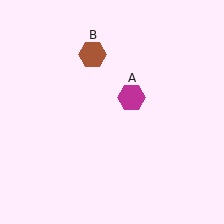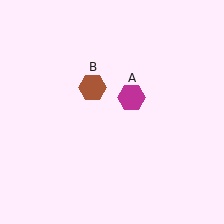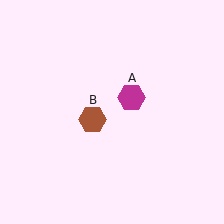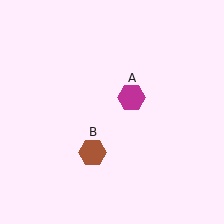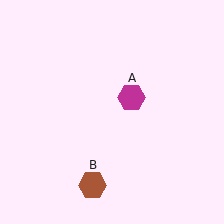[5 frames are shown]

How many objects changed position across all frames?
1 object changed position: brown hexagon (object B).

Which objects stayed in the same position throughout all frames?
Magenta hexagon (object A) remained stationary.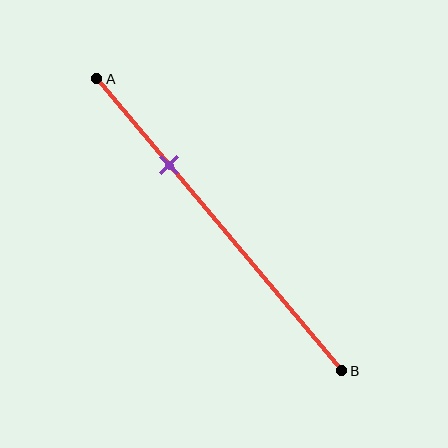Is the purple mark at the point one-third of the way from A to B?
No, the mark is at about 30% from A, not at the 33% one-third point.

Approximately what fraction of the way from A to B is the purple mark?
The purple mark is approximately 30% of the way from A to B.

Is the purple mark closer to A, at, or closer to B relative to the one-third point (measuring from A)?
The purple mark is closer to point A than the one-third point of segment AB.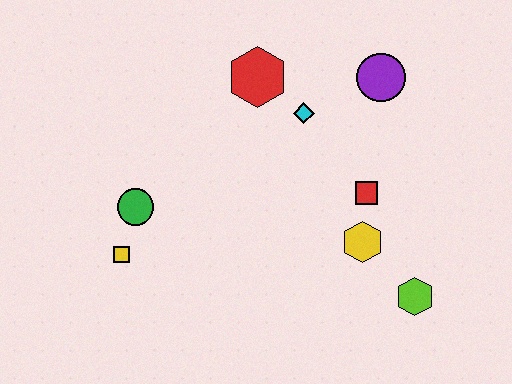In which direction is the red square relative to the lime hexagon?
The red square is above the lime hexagon.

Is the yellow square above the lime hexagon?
Yes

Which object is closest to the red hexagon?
The cyan diamond is closest to the red hexagon.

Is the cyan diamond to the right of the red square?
No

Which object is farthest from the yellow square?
The purple circle is farthest from the yellow square.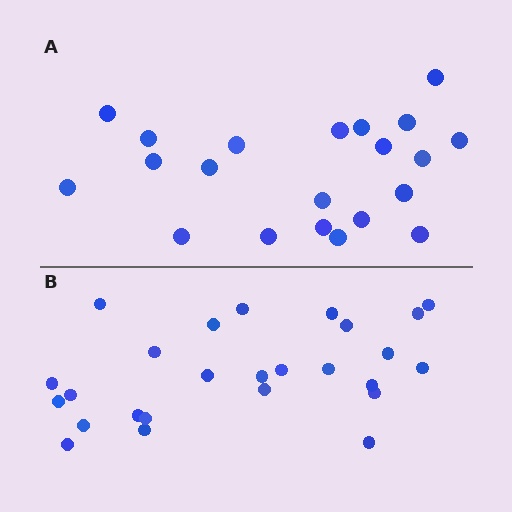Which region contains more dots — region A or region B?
Region B (the bottom region) has more dots.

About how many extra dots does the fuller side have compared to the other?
Region B has about 5 more dots than region A.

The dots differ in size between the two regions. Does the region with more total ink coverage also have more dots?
No. Region A has more total ink coverage because its dots are larger, but region B actually contains more individual dots. Total area can be misleading — the number of items is what matters here.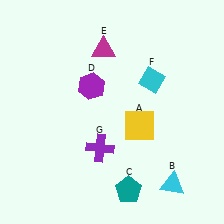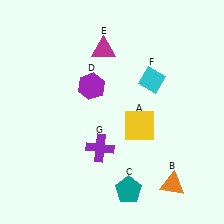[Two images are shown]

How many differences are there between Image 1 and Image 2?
There is 1 difference between the two images.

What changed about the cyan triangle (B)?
In Image 1, B is cyan. In Image 2, it changed to orange.